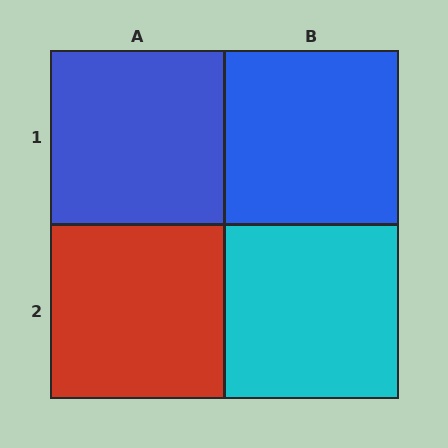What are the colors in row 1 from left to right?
Blue, blue.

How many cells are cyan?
1 cell is cyan.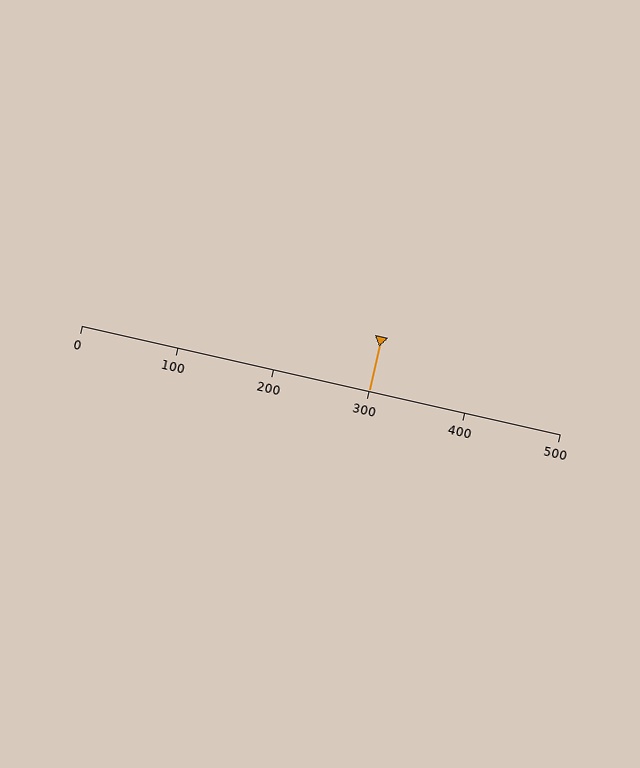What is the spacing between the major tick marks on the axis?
The major ticks are spaced 100 apart.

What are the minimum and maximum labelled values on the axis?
The axis runs from 0 to 500.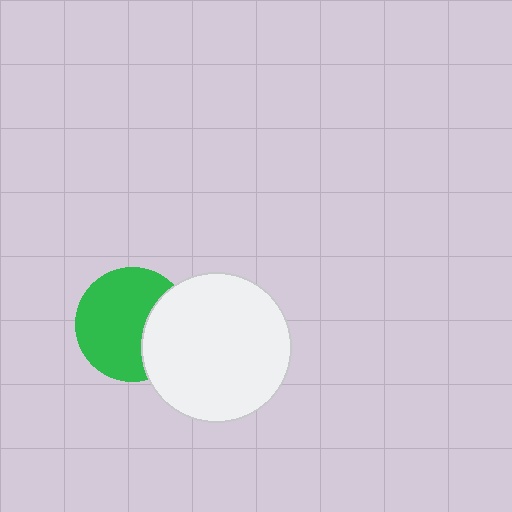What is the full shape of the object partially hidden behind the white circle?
The partially hidden object is a green circle.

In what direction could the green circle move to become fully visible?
The green circle could move left. That would shift it out from behind the white circle entirely.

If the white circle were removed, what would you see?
You would see the complete green circle.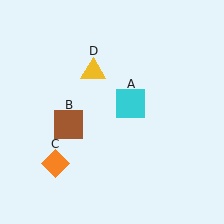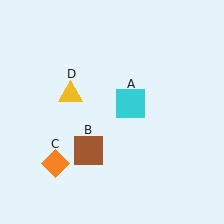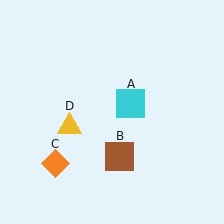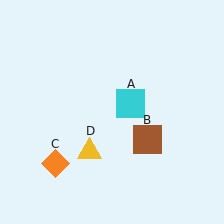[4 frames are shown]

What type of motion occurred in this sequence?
The brown square (object B), yellow triangle (object D) rotated counterclockwise around the center of the scene.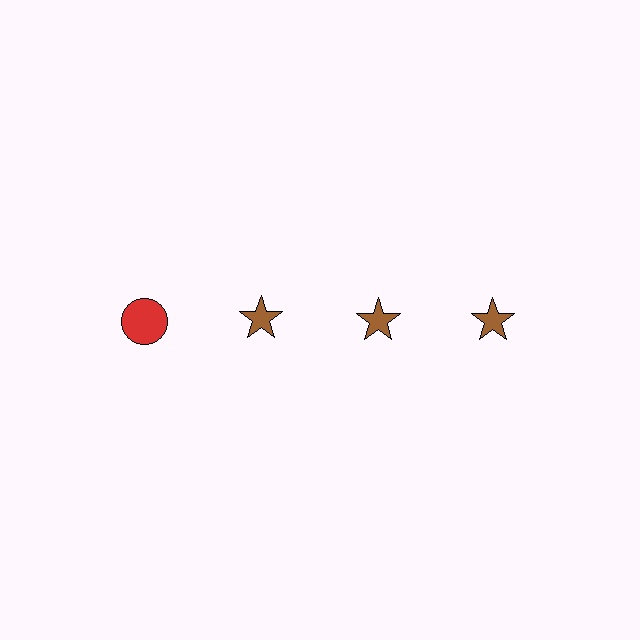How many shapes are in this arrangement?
There are 4 shapes arranged in a grid pattern.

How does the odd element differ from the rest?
It differs in both color (red instead of brown) and shape (circle instead of star).